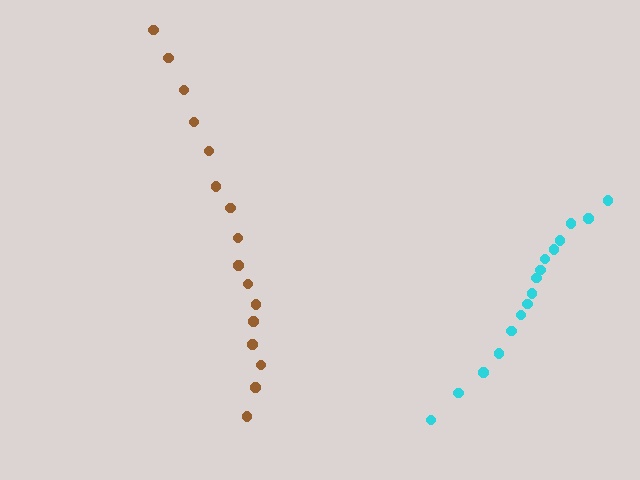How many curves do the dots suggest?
There are 2 distinct paths.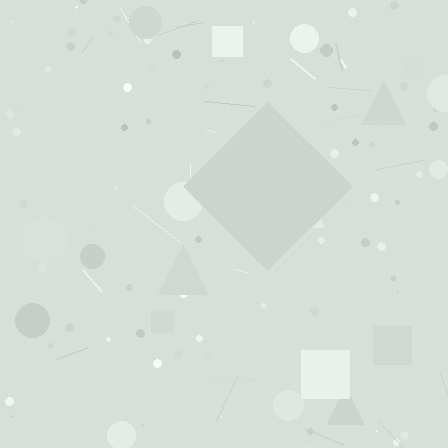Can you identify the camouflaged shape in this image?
The camouflaged shape is a diamond.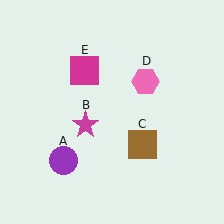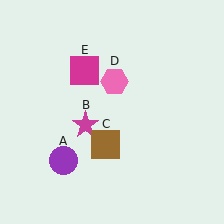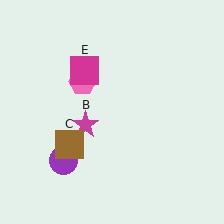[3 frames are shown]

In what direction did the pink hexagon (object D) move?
The pink hexagon (object D) moved left.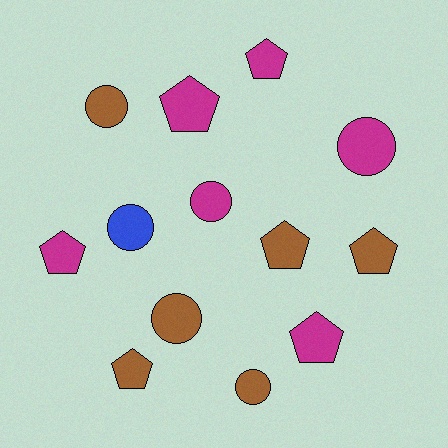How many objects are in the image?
There are 13 objects.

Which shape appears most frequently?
Pentagon, with 7 objects.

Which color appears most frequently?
Magenta, with 6 objects.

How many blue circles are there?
There is 1 blue circle.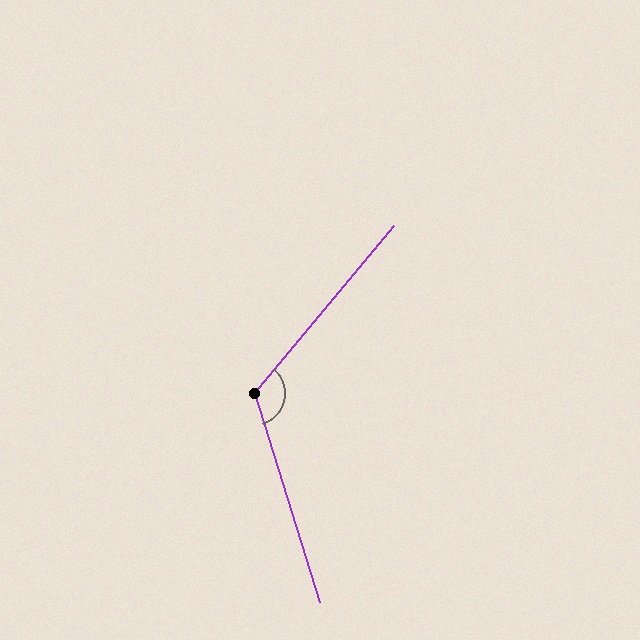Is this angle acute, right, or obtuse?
It is obtuse.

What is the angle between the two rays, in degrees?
Approximately 123 degrees.